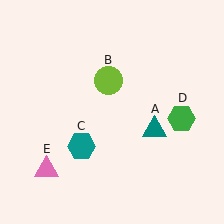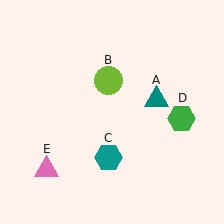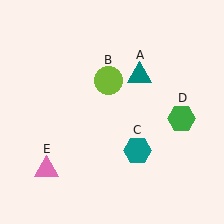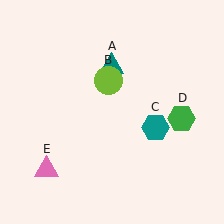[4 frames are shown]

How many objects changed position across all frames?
2 objects changed position: teal triangle (object A), teal hexagon (object C).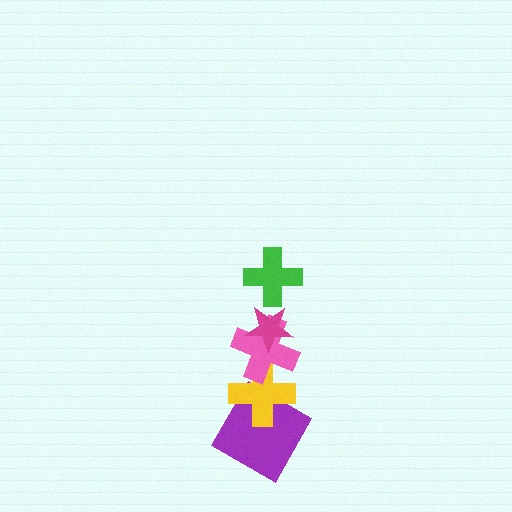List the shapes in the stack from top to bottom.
From top to bottom: the green cross, the magenta star, the pink cross, the yellow cross, the purple square.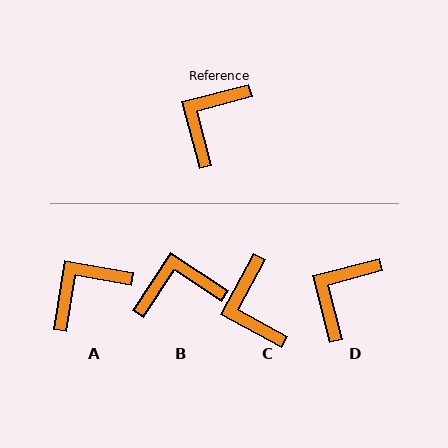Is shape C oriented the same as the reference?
No, it is off by about 47 degrees.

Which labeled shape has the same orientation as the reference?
D.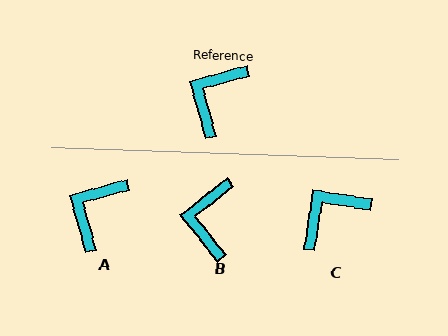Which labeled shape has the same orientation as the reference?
A.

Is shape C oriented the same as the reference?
No, it is off by about 25 degrees.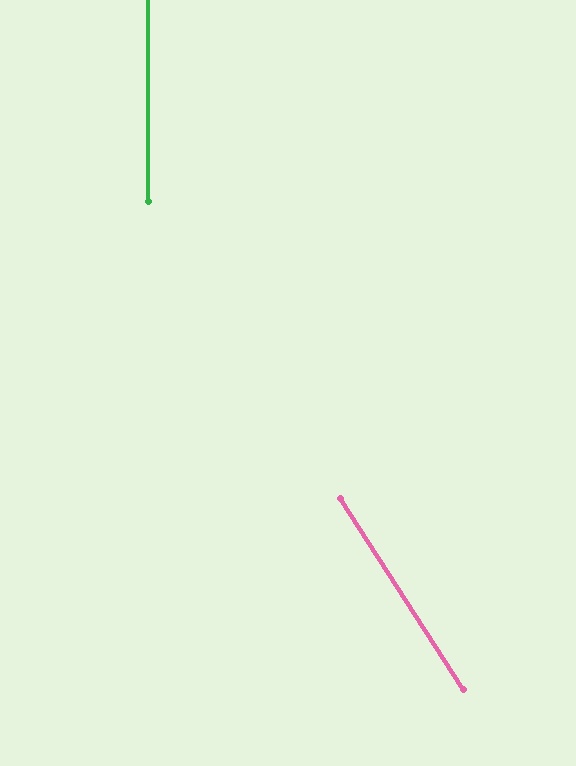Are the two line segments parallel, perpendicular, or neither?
Neither parallel nor perpendicular — they differ by about 33°.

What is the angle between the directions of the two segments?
Approximately 33 degrees.